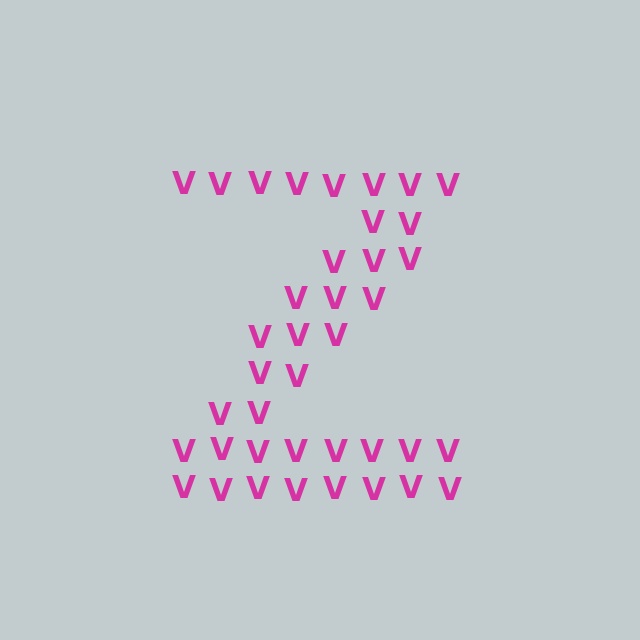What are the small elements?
The small elements are letter V's.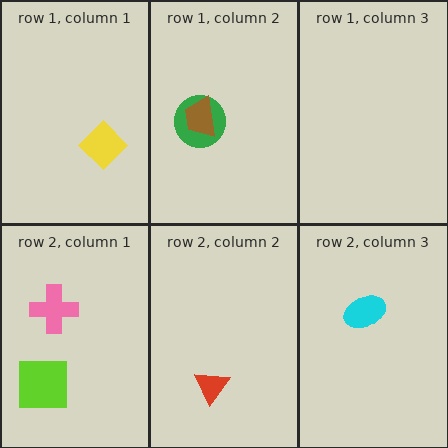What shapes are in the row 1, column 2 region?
The green circle, the brown trapezoid.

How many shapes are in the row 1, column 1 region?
1.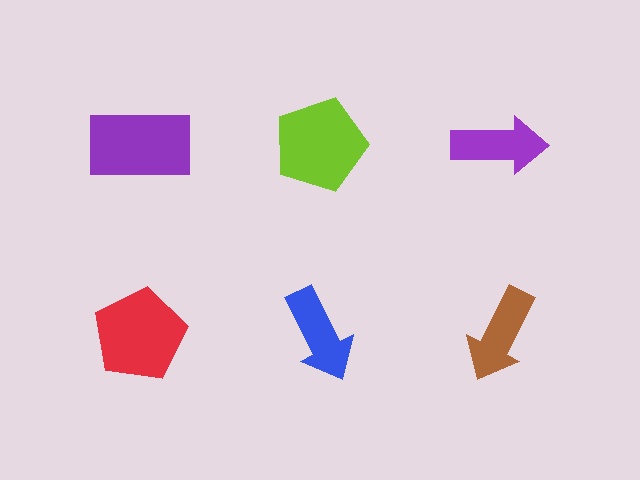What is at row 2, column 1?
A red pentagon.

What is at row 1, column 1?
A purple rectangle.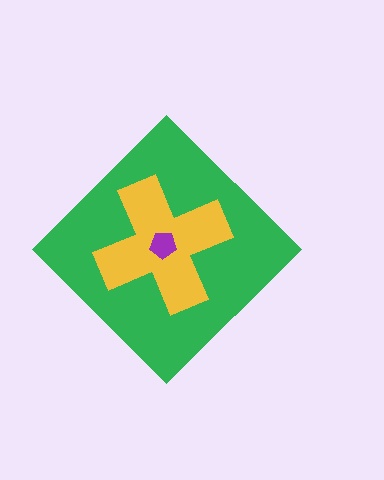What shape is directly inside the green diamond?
The yellow cross.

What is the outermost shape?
The green diamond.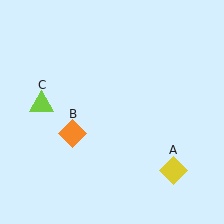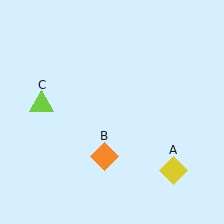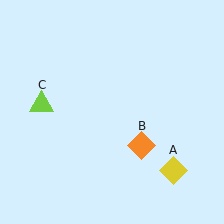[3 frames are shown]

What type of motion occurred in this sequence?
The orange diamond (object B) rotated counterclockwise around the center of the scene.